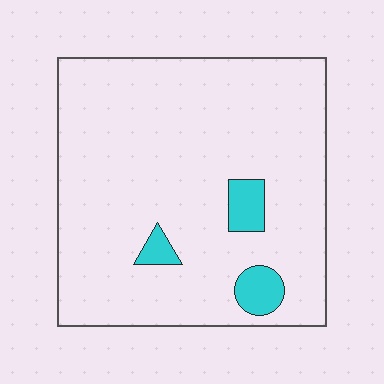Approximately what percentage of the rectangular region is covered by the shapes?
Approximately 5%.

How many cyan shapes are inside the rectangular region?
3.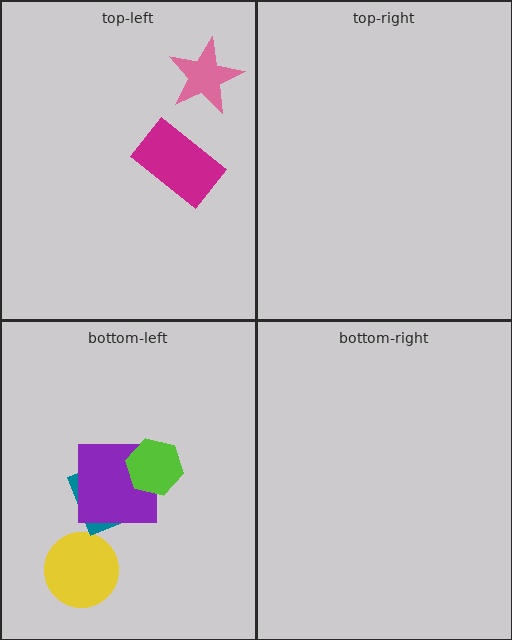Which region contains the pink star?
The top-left region.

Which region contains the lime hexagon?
The bottom-left region.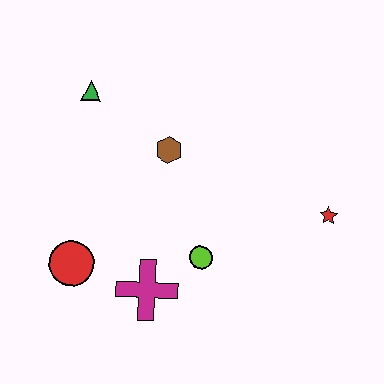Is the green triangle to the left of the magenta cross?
Yes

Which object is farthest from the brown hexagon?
The red star is farthest from the brown hexagon.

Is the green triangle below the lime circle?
No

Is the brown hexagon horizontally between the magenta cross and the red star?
Yes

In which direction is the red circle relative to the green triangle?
The red circle is below the green triangle.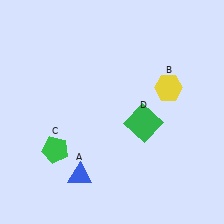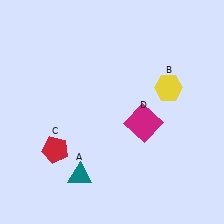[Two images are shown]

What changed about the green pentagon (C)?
In Image 1, C is green. In Image 2, it changed to red.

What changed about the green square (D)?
In Image 1, D is green. In Image 2, it changed to magenta.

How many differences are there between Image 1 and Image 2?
There are 3 differences between the two images.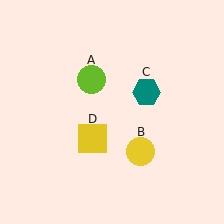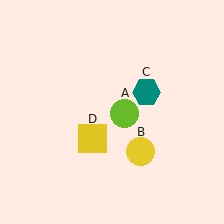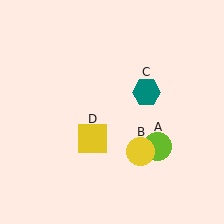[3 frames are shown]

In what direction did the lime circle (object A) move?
The lime circle (object A) moved down and to the right.